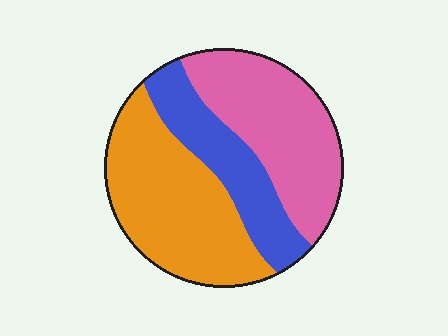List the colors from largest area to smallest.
From largest to smallest: orange, pink, blue.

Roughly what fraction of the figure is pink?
Pink covers roughly 35% of the figure.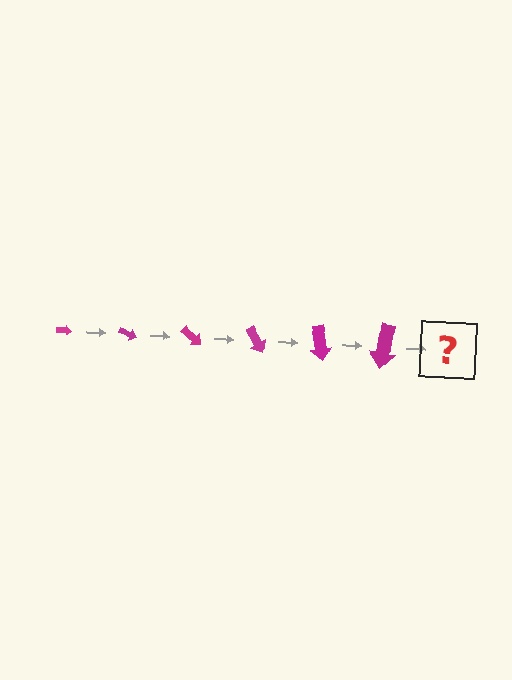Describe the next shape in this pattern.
It should be an arrow, larger than the previous one and rotated 120 degrees from the start.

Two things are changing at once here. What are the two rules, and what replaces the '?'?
The two rules are that the arrow grows larger each step and it rotates 20 degrees each step. The '?' should be an arrow, larger than the previous one and rotated 120 degrees from the start.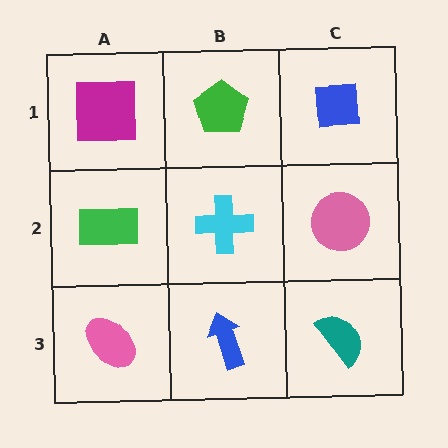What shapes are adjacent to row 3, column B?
A cyan cross (row 2, column B), a pink ellipse (row 3, column A), a teal semicircle (row 3, column C).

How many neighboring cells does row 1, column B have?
3.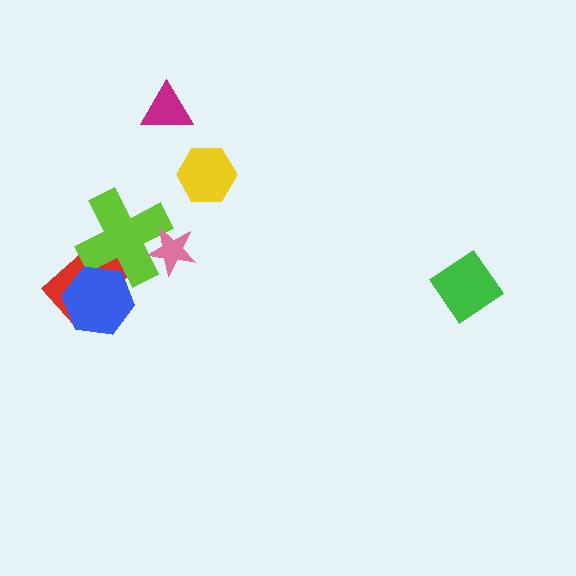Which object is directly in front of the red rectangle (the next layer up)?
The lime cross is directly in front of the red rectangle.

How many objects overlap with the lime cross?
3 objects overlap with the lime cross.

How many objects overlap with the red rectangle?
2 objects overlap with the red rectangle.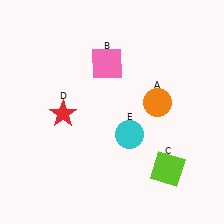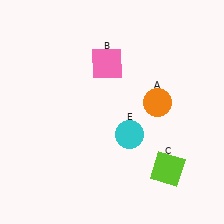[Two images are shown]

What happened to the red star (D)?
The red star (D) was removed in Image 2. It was in the bottom-left area of Image 1.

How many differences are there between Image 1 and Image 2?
There is 1 difference between the two images.